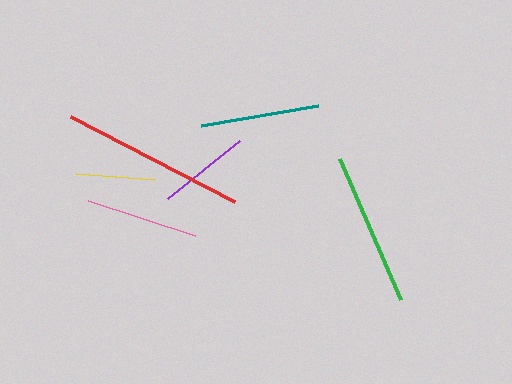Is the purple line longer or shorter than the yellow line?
The purple line is longer than the yellow line.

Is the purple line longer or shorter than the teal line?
The teal line is longer than the purple line.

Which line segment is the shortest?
The yellow line is the shortest at approximately 79 pixels.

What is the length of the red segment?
The red segment is approximately 185 pixels long.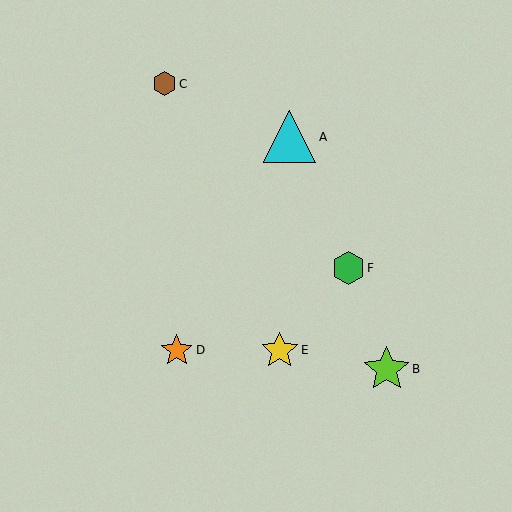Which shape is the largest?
The cyan triangle (labeled A) is the largest.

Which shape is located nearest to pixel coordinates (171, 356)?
The orange star (labeled D) at (177, 350) is nearest to that location.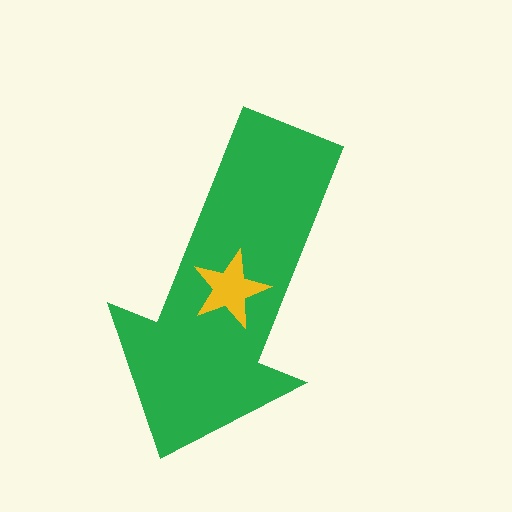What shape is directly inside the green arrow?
The yellow star.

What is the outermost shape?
The green arrow.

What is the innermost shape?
The yellow star.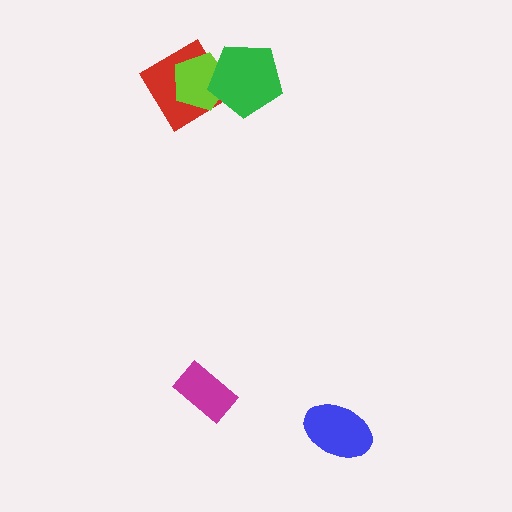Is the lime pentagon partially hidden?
Yes, it is partially covered by another shape.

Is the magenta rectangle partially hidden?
No, no other shape covers it.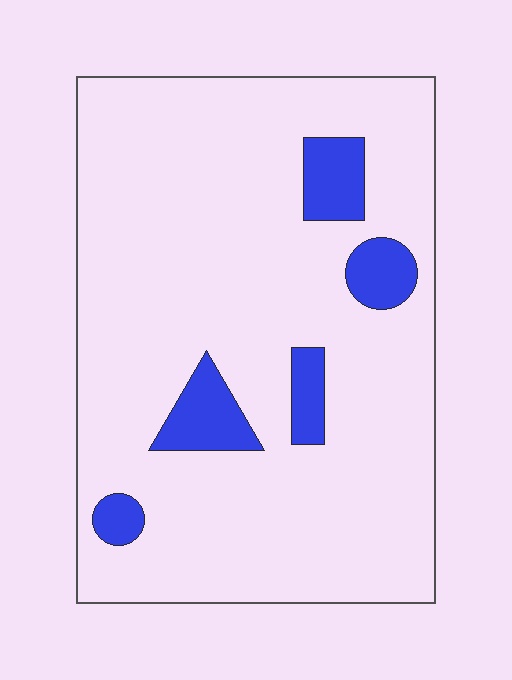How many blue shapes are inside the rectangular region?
5.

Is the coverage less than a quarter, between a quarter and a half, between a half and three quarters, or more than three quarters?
Less than a quarter.